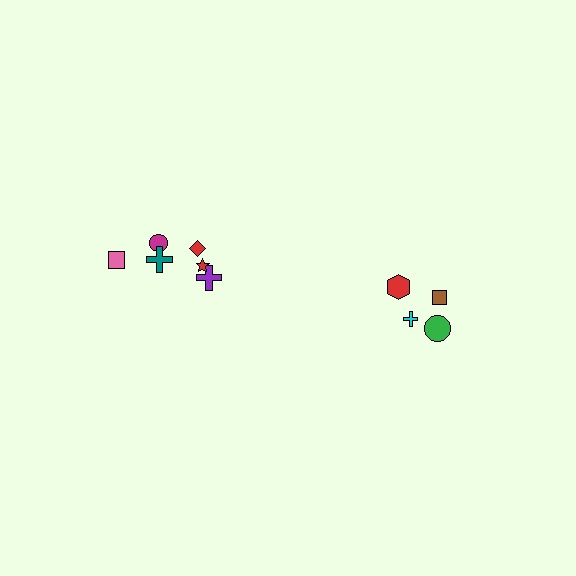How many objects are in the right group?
There are 4 objects.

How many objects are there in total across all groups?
There are 10 objects.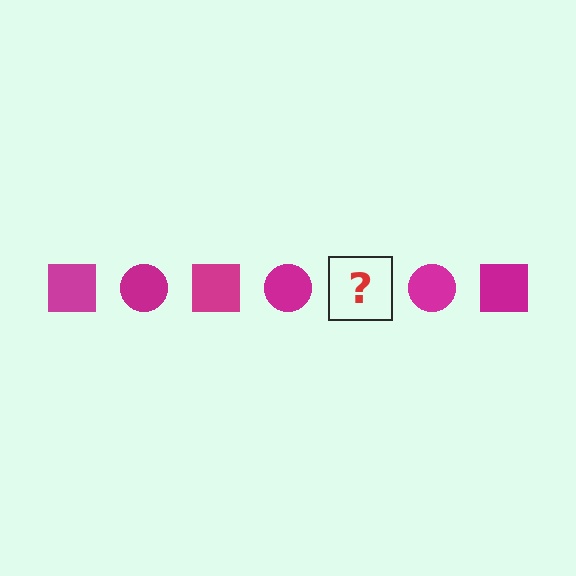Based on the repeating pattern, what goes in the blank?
The blank should be a magenta square.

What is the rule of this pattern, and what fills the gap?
The rule is that the pattern cycles through square, circle shapes in magenta. The gap should be filled with a magenta square.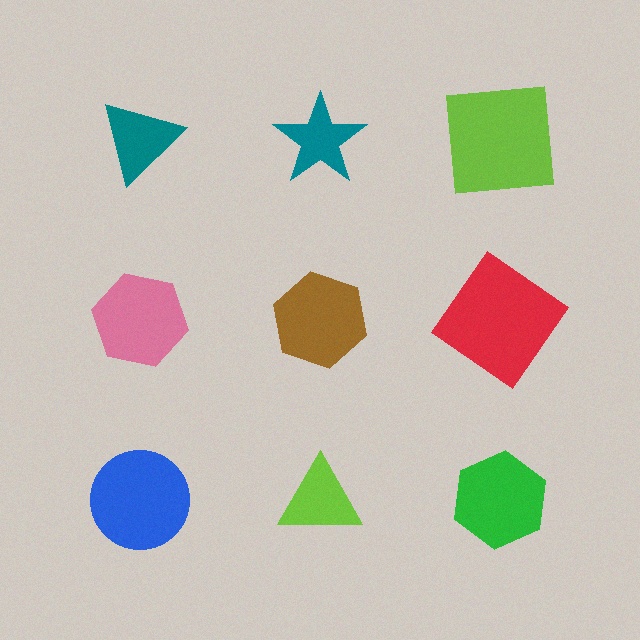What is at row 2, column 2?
A brown hexagon.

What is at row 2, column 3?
A red diamond.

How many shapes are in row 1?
3 shapes.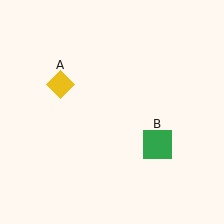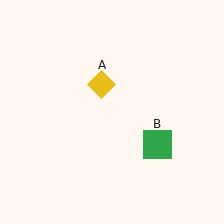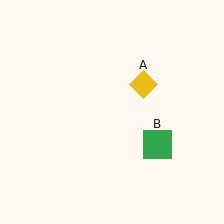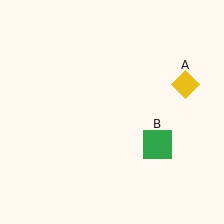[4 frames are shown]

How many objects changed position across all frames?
1 object changed position: yellow diamond (object A).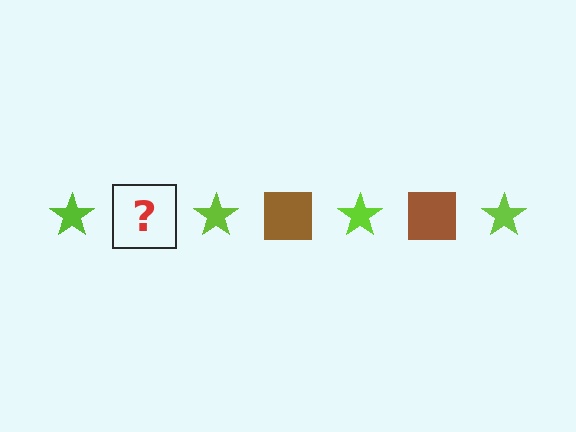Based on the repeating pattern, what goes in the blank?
The blank should be a brown square.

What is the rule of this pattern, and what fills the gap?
The rule is that the pattern alternates between lime star and brown square. The gap should be filled with a brown square.